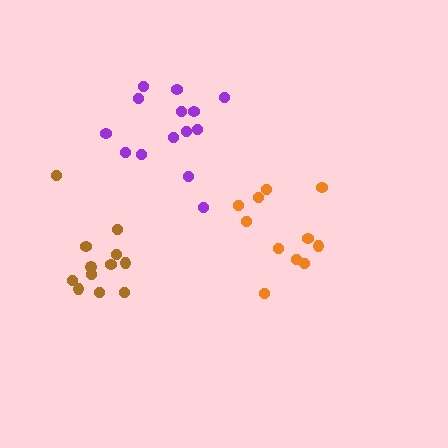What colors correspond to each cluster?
The clusters are colored: orange, brown, purple.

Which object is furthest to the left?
The brown cluster is leftmost.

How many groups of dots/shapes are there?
There are 3 groups.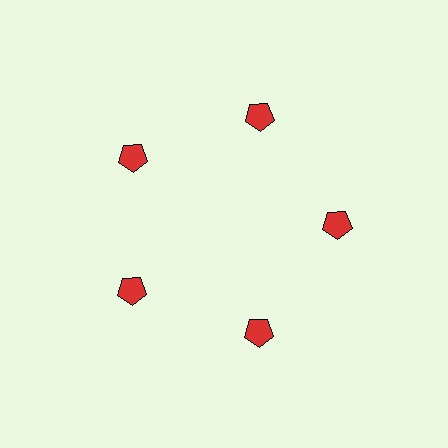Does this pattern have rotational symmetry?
Yes, this pattern has 5-fold rotational symmetry. It looks the same after rotating 72 degrees around the center.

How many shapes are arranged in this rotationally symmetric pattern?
There are 5 shapes, arranged in 5 groups of 1.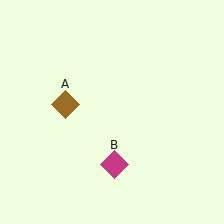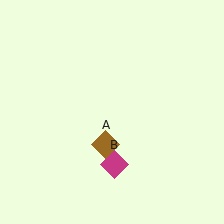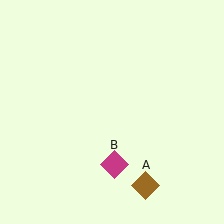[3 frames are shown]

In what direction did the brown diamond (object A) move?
The brown diamond (object A) moved down and to the right.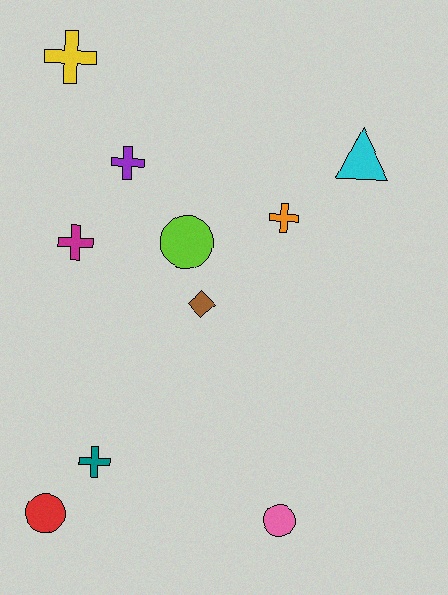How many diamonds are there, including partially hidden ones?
There is 1 diamond.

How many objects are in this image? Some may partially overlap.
There are 10 objects.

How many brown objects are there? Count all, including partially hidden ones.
There is 1 brown object.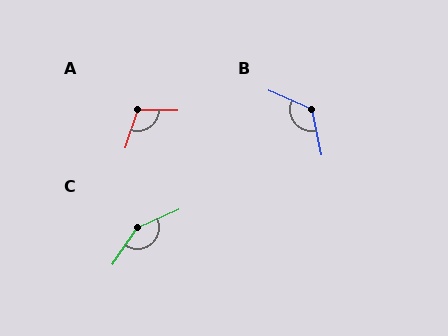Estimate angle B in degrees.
Approximately 126 degrees.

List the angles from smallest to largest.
A (107°), B (126°), C (149°).